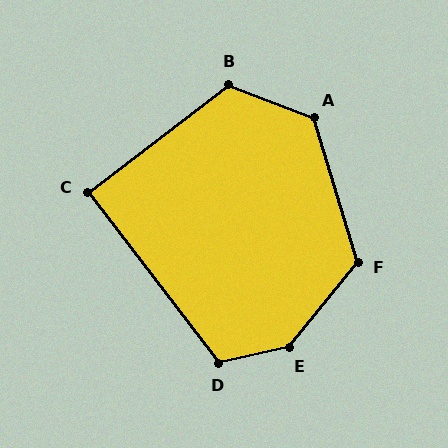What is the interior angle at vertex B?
Approximately 121 degrees (obtuse).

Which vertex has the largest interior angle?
E, at approximately 142 degrees.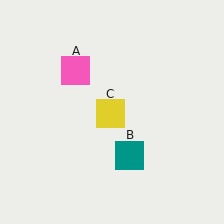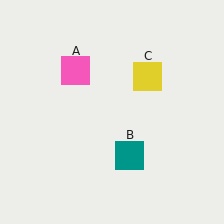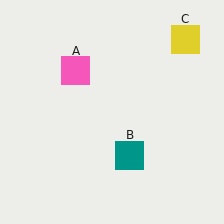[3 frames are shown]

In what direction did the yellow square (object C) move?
The yellow square (object C) moved up and to the right.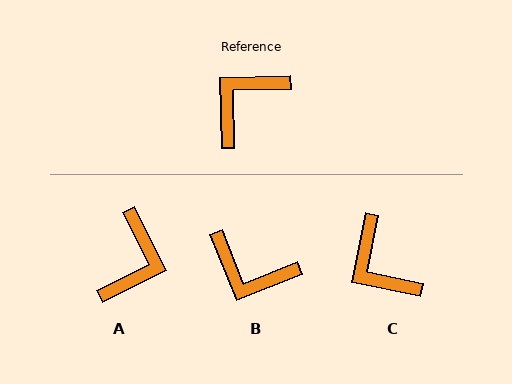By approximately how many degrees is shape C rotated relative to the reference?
Approximately 77 degrees counter-clockwise.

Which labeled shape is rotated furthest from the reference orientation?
A, about 155 degrees away.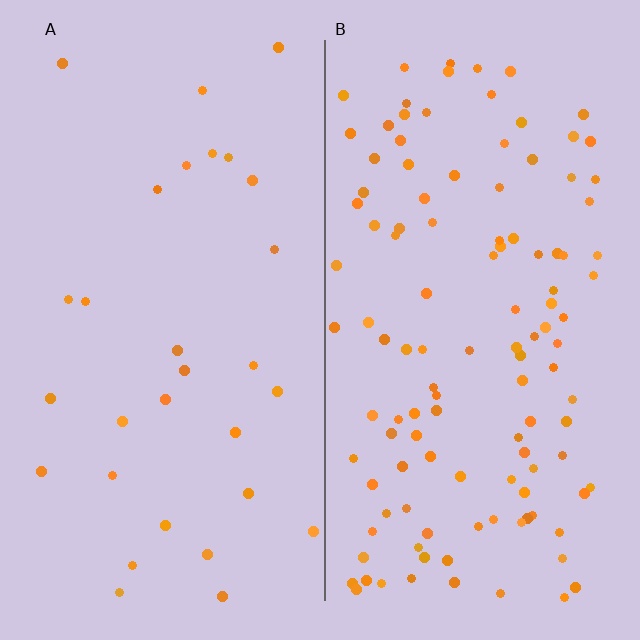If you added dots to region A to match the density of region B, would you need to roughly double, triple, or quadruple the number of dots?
Approximately quadruple.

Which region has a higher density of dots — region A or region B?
B (the right).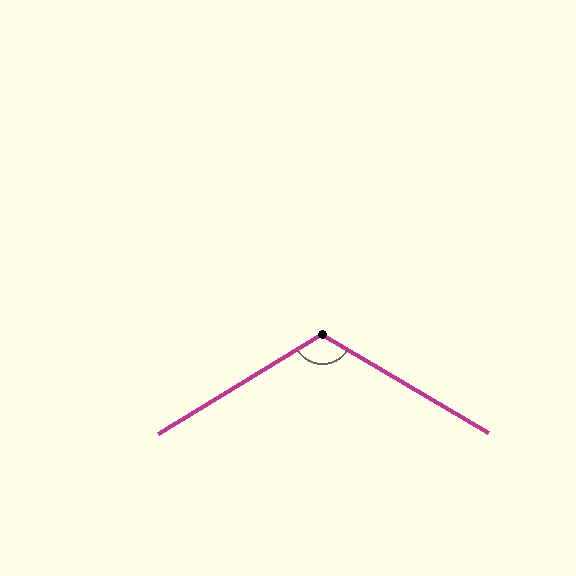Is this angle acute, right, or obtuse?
It is obtuse.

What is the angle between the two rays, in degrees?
Approximately 118 degrees.